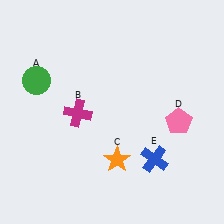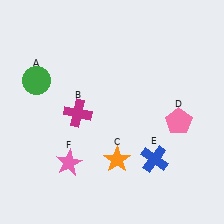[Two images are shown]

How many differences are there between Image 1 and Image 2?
There is 1 difference between the two images.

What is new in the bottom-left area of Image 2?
A pink star (F) was added in the bottom-left area of Image 2.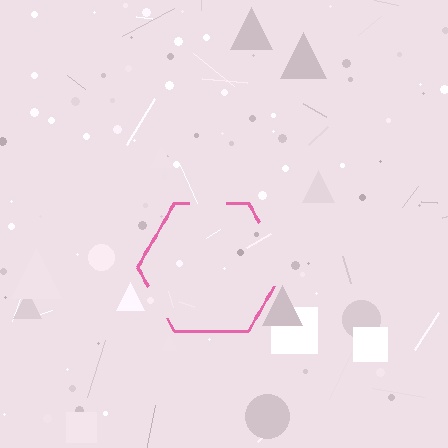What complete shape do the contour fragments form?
The contour fragments form a hexagon.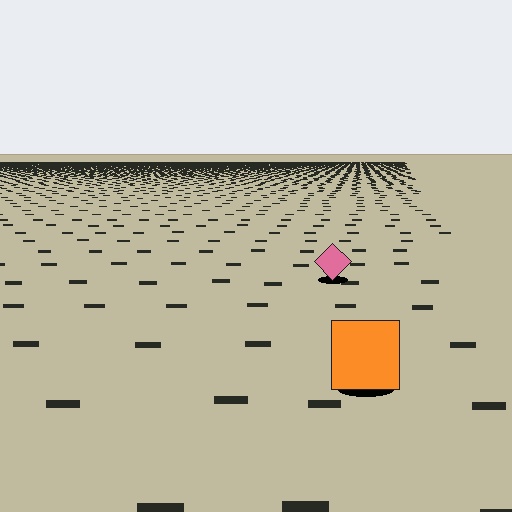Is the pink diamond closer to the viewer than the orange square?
No. The orange square is closer — you can tell from the texture gradient: the ground texture is coarser near it.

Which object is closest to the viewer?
The orange square is closest. The texture marks near it are larger and more spread out.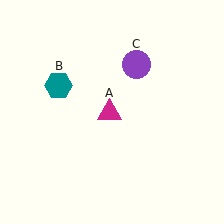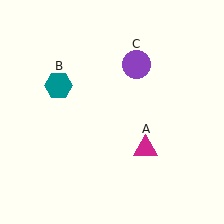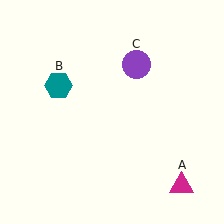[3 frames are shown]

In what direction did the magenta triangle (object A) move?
The magenta triangle (object A) moved down and to the right.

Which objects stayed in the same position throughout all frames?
Teal hexagon (object B) and purple circle (object C) remained stationary.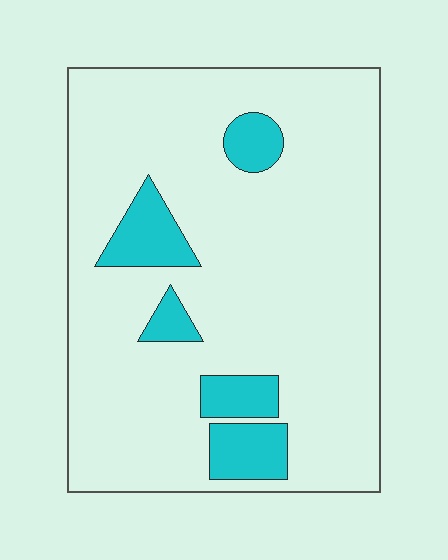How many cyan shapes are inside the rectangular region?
5.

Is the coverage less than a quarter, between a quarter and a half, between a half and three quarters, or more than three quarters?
Less than a quarter.